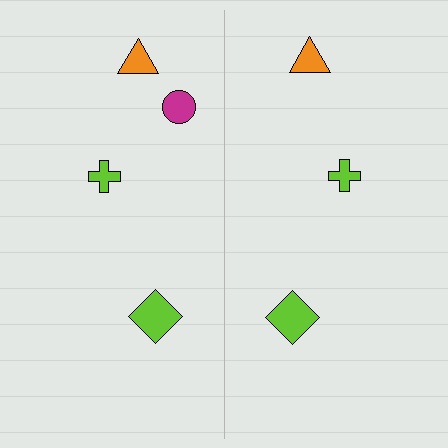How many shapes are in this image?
There are 7 shapes in this image.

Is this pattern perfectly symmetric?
No, the pattern is not perfectly symmetric. A magenta circle is missing from the right side.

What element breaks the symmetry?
A magenta circle is missing from the right side.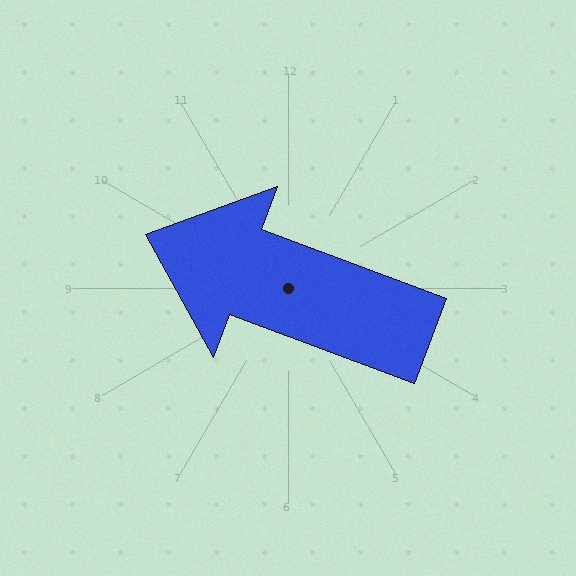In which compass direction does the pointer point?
West.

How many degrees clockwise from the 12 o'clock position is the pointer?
Approximately 290 degrees.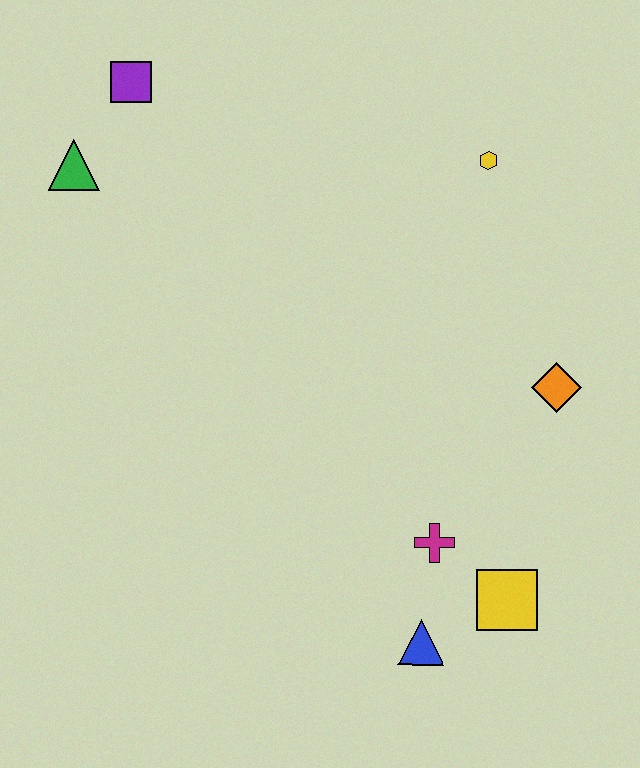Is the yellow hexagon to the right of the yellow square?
No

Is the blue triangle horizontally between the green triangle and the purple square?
No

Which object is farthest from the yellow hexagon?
The blue triangle is farthest from the yellow hexagon.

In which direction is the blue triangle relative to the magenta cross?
The blue triangle is below the magenta cross.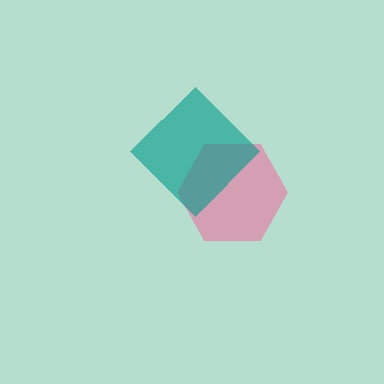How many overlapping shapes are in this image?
There are 2 overlapping shapes in the image.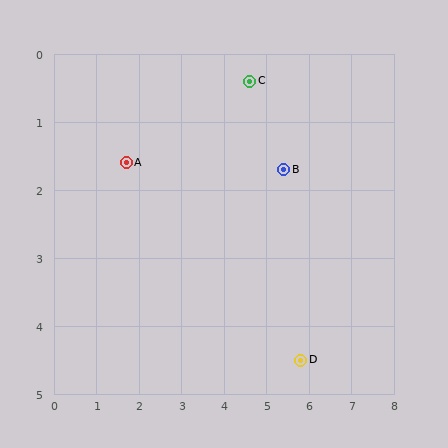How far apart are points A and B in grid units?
Points A and B are about 3.7 grid units apart.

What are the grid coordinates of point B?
Point B is at approximately (5.4, 1.7).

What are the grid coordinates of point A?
Point A is at approximately (1.7, 1.6).